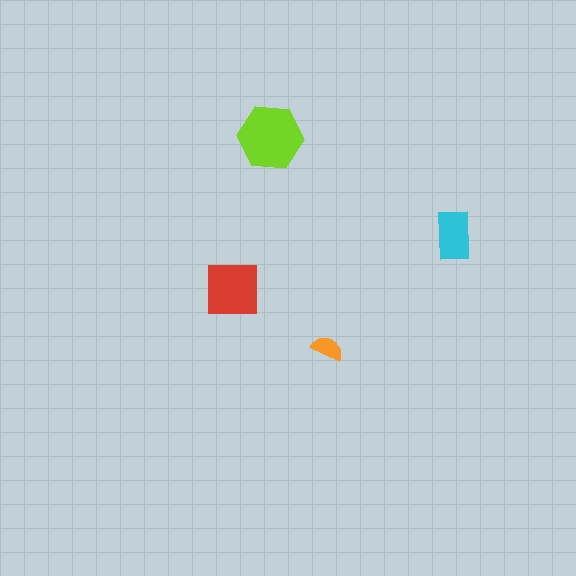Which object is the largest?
The lime hexagon.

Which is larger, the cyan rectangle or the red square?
The red square.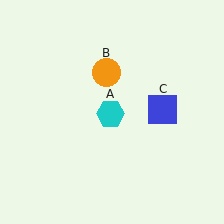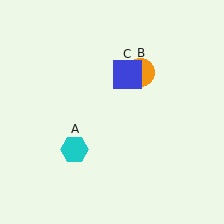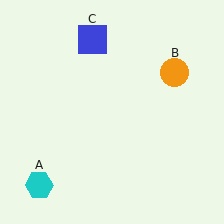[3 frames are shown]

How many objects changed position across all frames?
3 objects changed position: cyan hexagon (object A), orange circle (object B), blue square (object C).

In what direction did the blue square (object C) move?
The blue square (object C) moved up and to the left.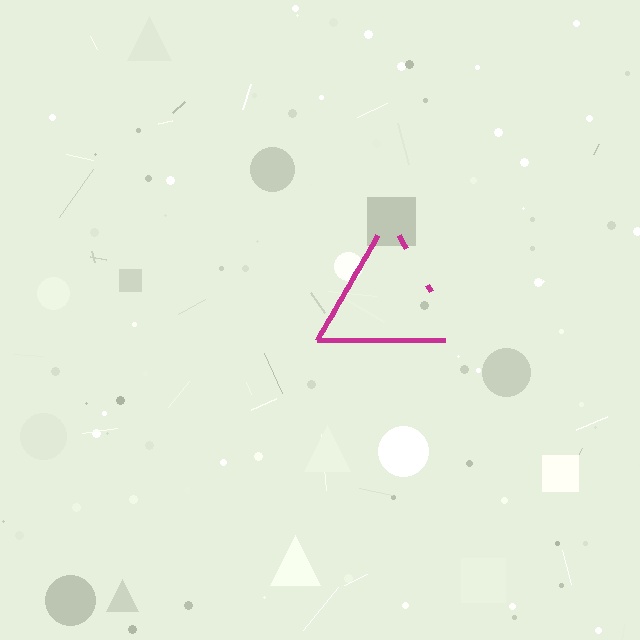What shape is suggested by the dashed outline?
The dashed outline suggests a triangle.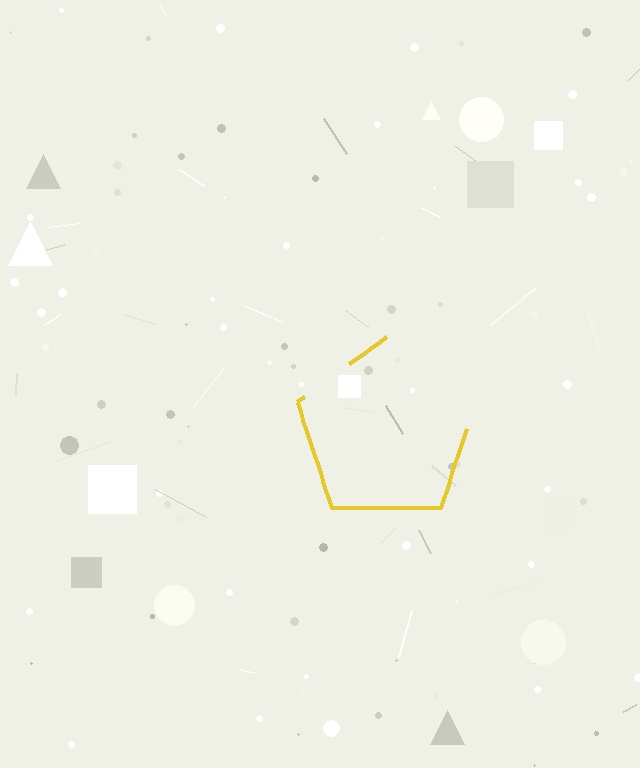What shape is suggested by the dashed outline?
The dashed outline suggests a pentagon.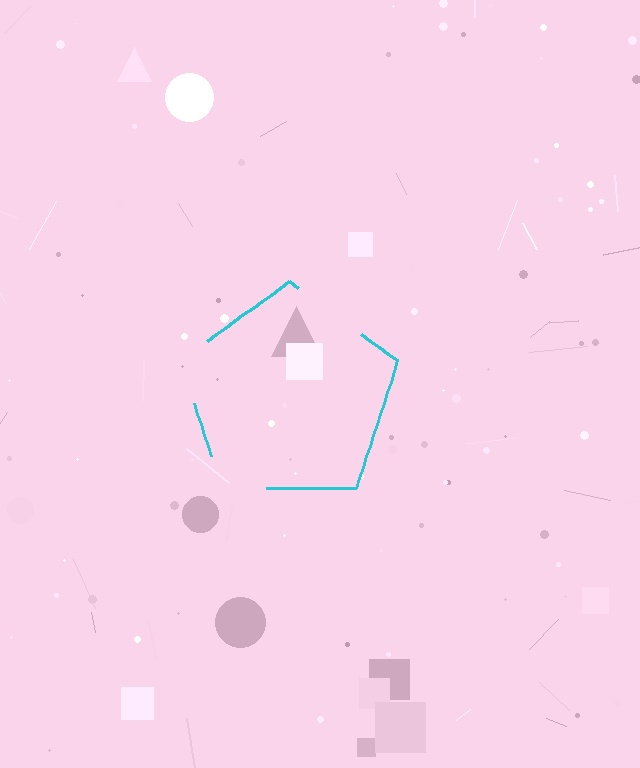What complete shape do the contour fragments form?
The contour fragments form a pentagon.